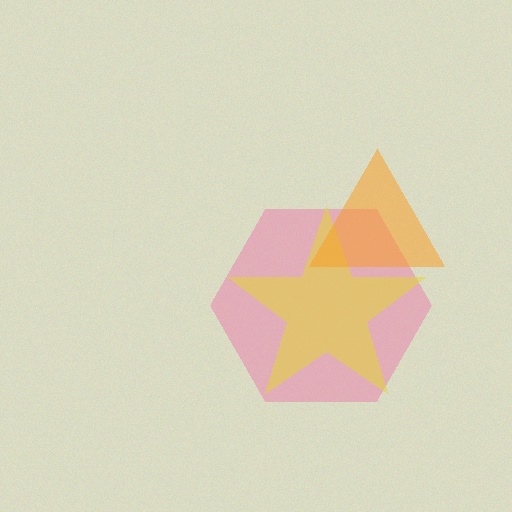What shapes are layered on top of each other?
The layered shapes are: a pink hexagon, a yellow star, an orange triangle.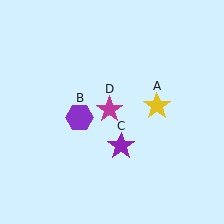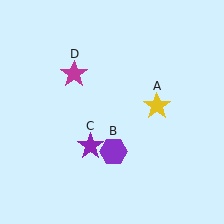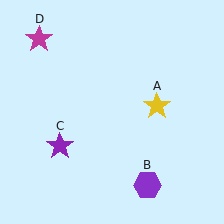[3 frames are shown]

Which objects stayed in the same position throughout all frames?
Yellow star (object A) remained stationary.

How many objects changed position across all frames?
3 objects changed position: purple hexagon (object B), purple star (object C), magenta star (object D).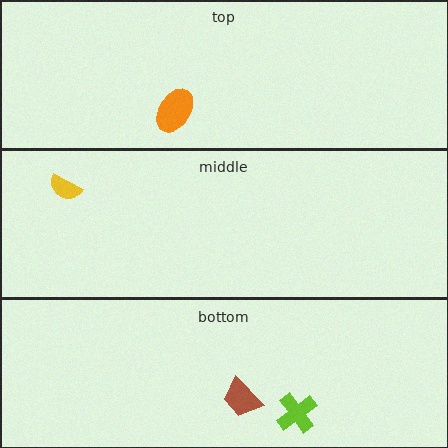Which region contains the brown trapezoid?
The bottom region.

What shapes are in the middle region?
The yellow semicircle.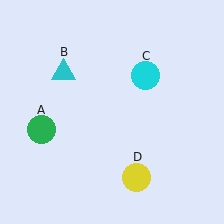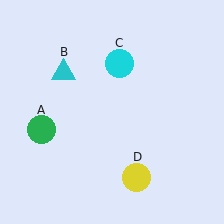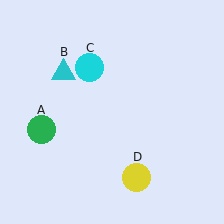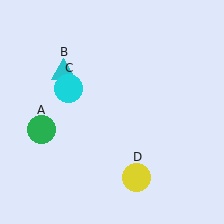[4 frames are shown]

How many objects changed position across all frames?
1 object changed position: cyan circle (object C).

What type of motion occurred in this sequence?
The cyan circle (object C) rotated counterclockwise around the center of the scene.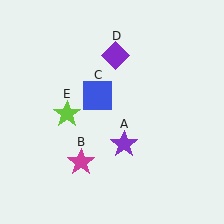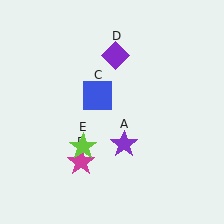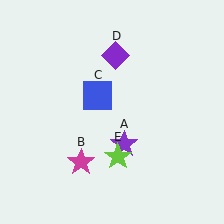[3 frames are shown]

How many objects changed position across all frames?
1 object changed position: lime star (object E).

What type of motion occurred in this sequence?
The lime star (object E) rotated counterclockwise around the center of the scene.